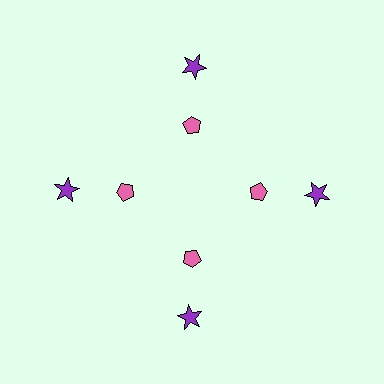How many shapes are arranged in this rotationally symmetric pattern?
There are 8 shapes, arranged in 4 groups of 2.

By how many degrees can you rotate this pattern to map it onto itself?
The pattern maps onto itself every 90 degrees of rotation.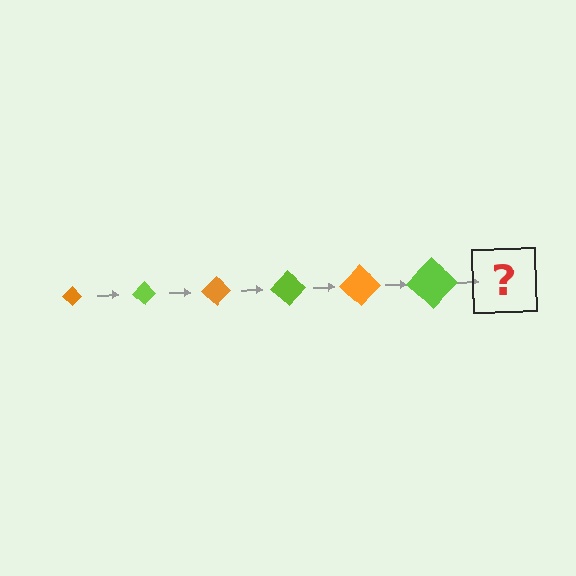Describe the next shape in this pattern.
It should be an orange diamond, larger than the previous one.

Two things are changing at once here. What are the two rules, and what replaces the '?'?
The two rules are that the diamond grows larger each step and the color cycles through orange and lime. The '?' should be an orange diamond, larger than the previous one.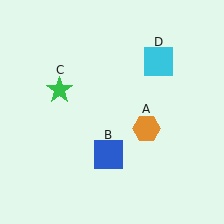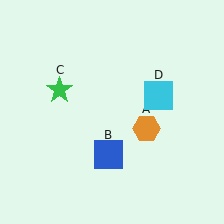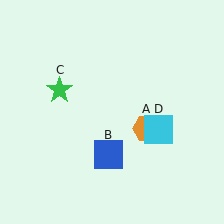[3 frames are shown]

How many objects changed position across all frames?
1 object changed position: cyan square (object D).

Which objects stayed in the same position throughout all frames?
Orange hexagon (object A) and blue square (object B) and green star (object C) remained stationary.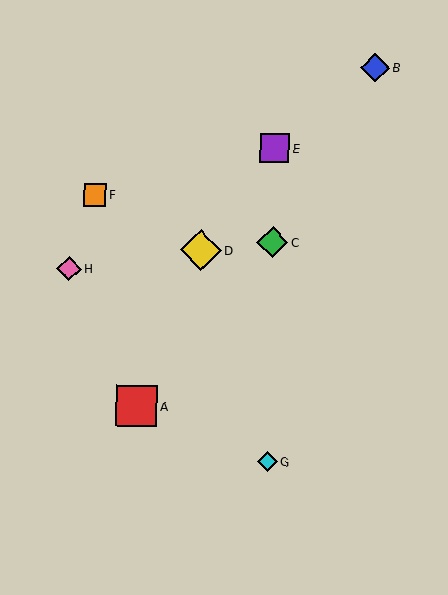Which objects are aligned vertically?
Objects C, E, G are aligned vertically.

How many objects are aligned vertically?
3 objects (C, E, G) are aligned vertically.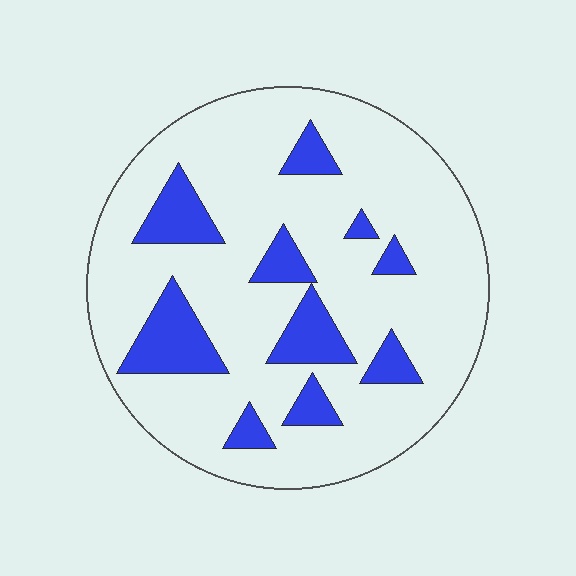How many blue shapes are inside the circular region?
10.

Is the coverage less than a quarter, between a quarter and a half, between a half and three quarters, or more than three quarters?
Less than a quarter.